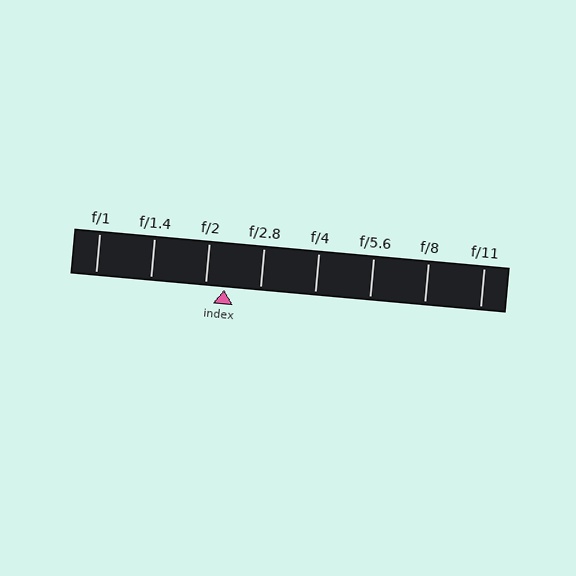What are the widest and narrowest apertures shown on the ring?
The widest aperture shown is f/1 and the narrowest is f/11.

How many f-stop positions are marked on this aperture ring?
There are 8 f-stop positions marked.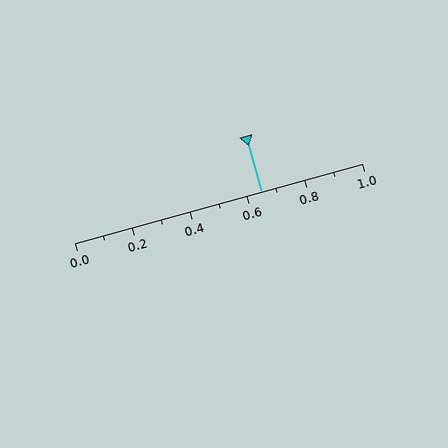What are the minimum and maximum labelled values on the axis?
The axis runs from 0.0 to 1.0.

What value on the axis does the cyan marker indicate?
The marker indicates approximately 0.65.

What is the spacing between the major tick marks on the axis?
The major ticks are spaced 0.2 apart.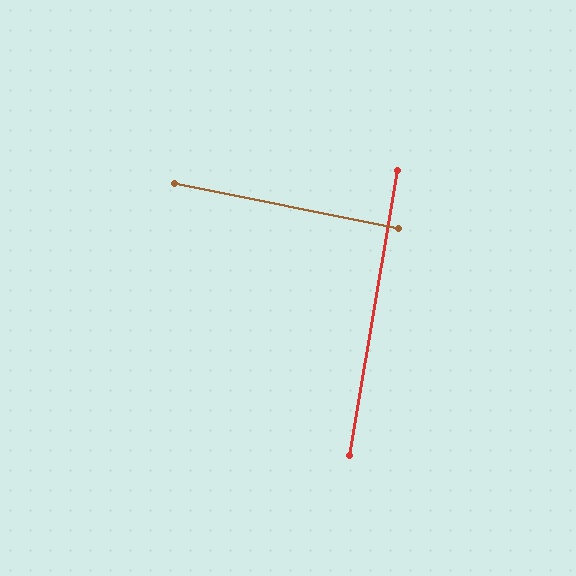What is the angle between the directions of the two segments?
Approximately 88 degrees.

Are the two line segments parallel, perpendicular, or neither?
Perpendicular — they meet at approximately 88°.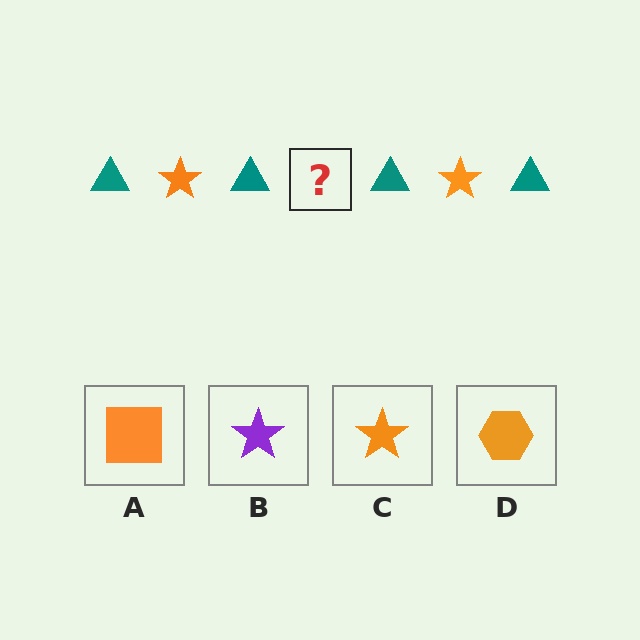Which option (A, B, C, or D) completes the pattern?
C.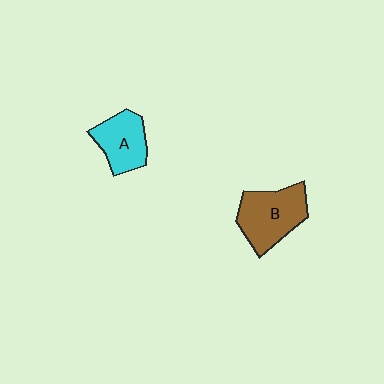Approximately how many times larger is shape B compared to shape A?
Approximately 1.4 times.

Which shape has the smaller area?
Shape A (cyan).